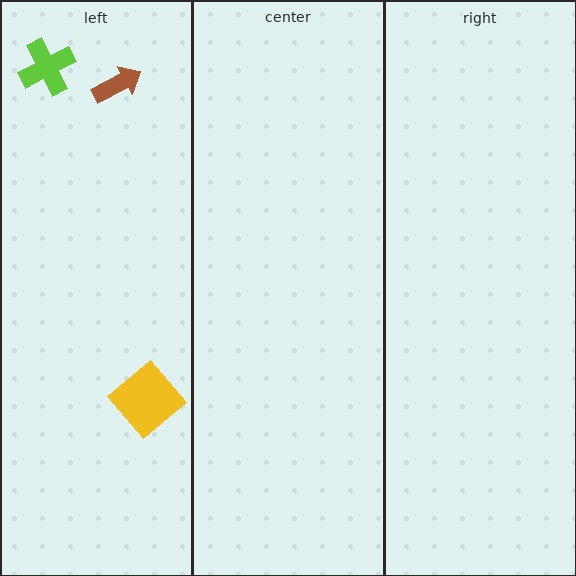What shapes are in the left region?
The brown arrow, the yellow diamond, the lime cross.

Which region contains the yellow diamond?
The left region.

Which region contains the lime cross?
The left region.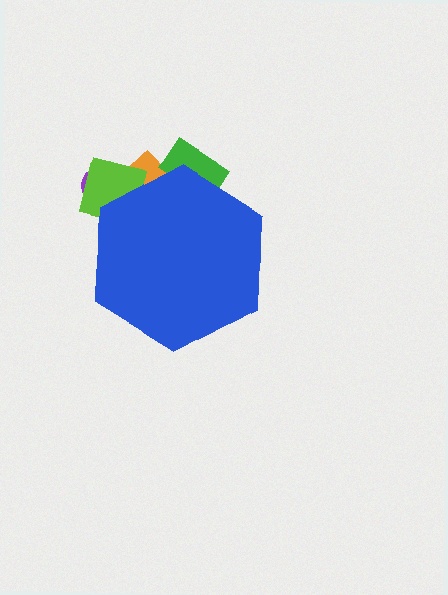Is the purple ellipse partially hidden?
Yes, the purple ellipse is partially hidden behind the blue hexagon.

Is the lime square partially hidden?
Yes, the lime square is partially hidden behind the blue hexagon.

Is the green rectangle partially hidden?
Yes, the green rectangle is partially hidden behind the blue hexagon.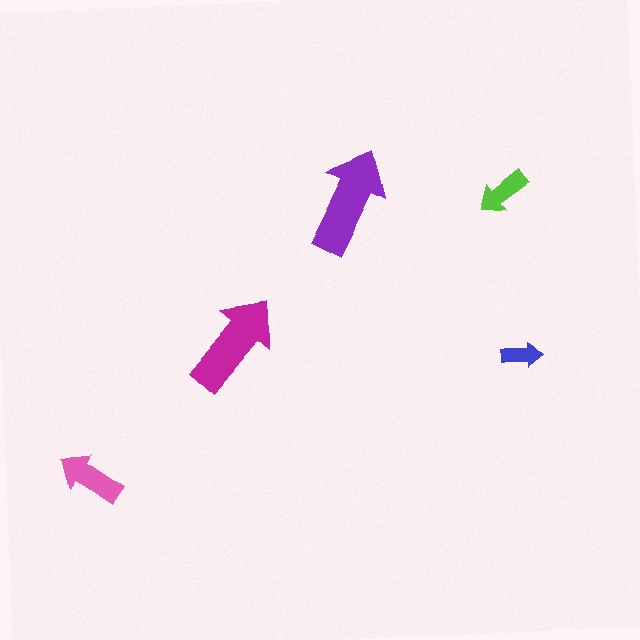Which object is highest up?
The lime arrow is topmost.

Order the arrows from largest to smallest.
the purple one, the magenta one, the pink one, the lime one, the blue one.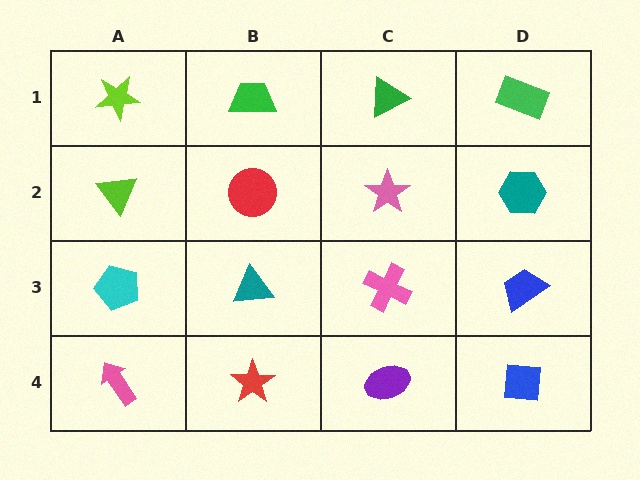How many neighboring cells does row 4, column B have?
3.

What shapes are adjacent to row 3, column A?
A lime triangle (row 2, column A), a pink arrow (row 4, column A), a teal triangle (row 3, column B).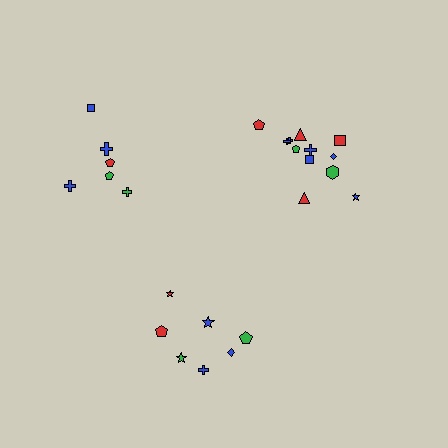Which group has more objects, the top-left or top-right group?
The top-right group.